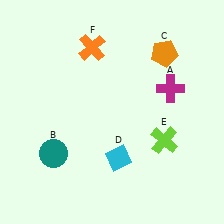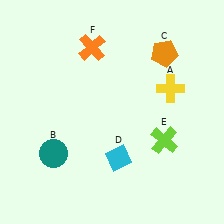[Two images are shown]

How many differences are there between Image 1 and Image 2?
There is 1 difference between the two images.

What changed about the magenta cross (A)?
In Image 1, A is magenta. In Image 2, it changed to yellow.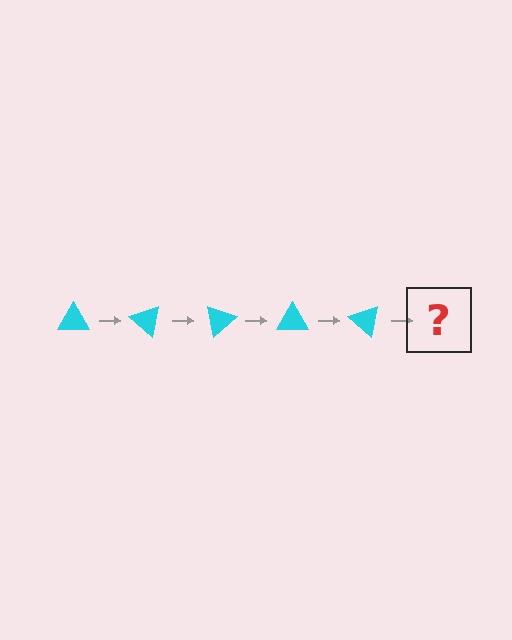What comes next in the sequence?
The next element should be a cyan triangle rotated 200 degrees.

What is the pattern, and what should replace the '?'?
The pattern is that the triangle rotates 40 degrees each step. The '?' should be a cyan triangle rotated 200 degrees.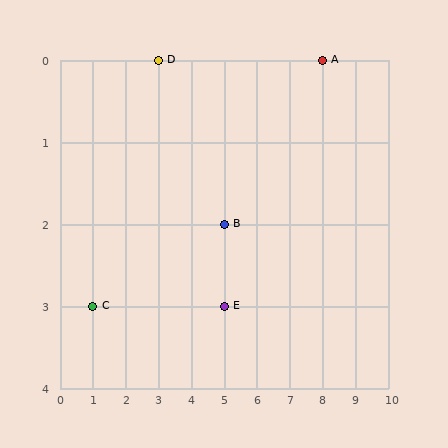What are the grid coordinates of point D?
Point D is at grid coordinates (3, 0).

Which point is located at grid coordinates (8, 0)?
Point A is at (8, 0).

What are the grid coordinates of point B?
Point B is at grid coordinates (5, 2).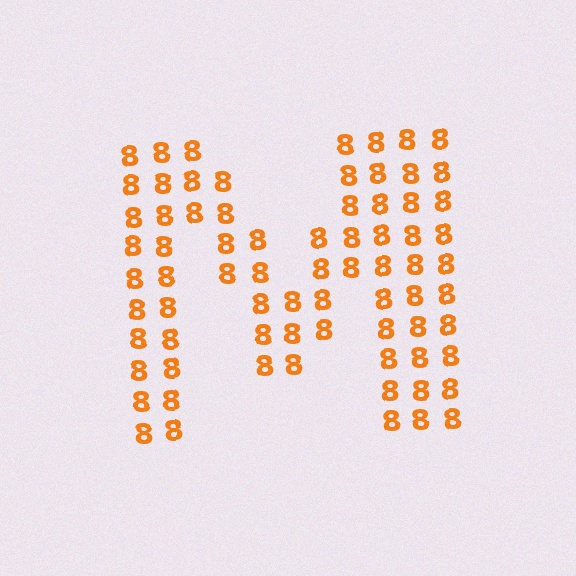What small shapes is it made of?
It is made of small digit 8's.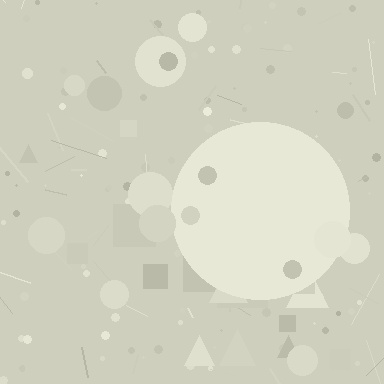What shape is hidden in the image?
A circle is hidden in the image.